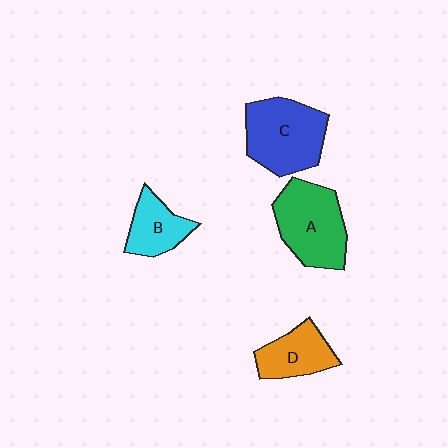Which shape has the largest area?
Shape C (blue).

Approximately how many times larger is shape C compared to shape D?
Approximately 1.6 times.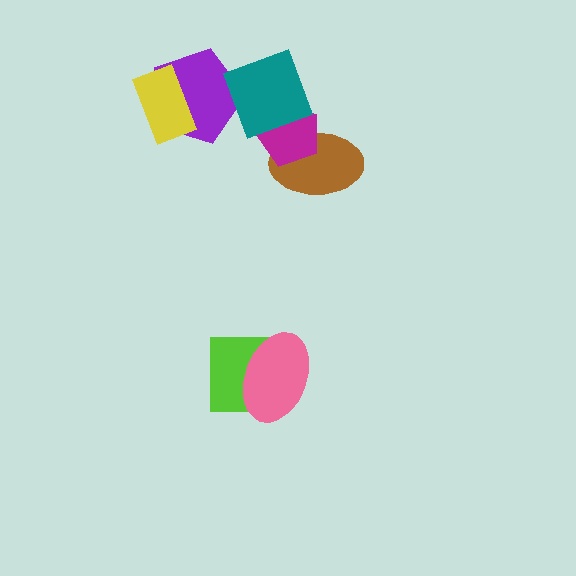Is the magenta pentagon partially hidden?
Yes, it is partially covered by another shape.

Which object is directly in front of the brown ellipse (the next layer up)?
The magenta pentagon is directly in front of the brown ellipse.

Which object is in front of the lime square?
The pink ellipse is in front of the lime square.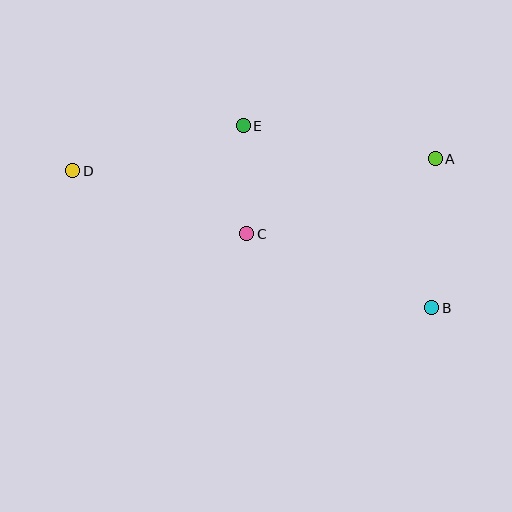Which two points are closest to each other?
Points C and E are closest to each other.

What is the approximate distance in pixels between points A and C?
The distance between A and C is approximately 203 pixels.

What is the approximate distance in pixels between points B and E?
The distance between B and E is approximately 262 pixels.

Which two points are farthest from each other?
Points B and D are farthest from each other.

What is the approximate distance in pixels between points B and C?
The distance between B and C is approximately 199 pixels.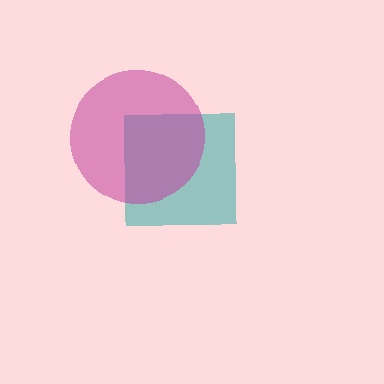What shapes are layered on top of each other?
The layered shapes are: a teal square, a magenta circle.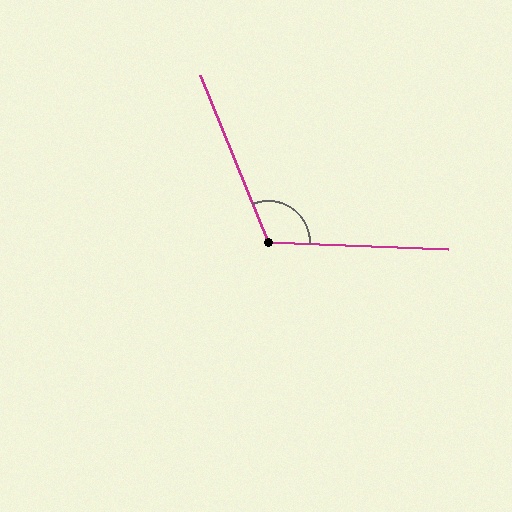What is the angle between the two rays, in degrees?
Approximately 114 degrees.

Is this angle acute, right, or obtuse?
It is obtuse.